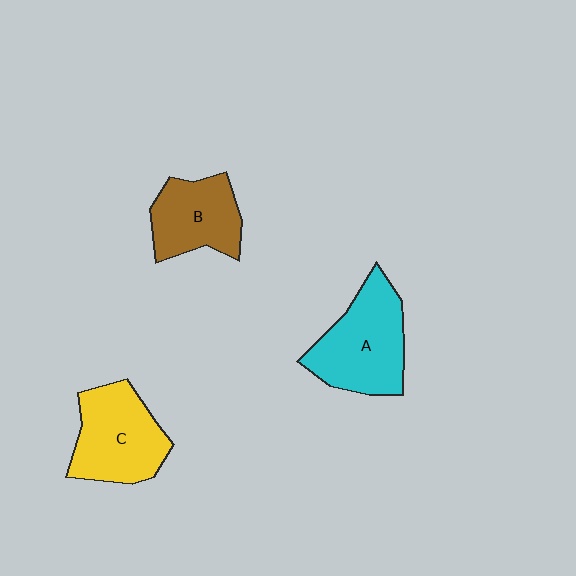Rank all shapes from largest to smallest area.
From largest to smallest: A (cyan), C (yellow), B (brown).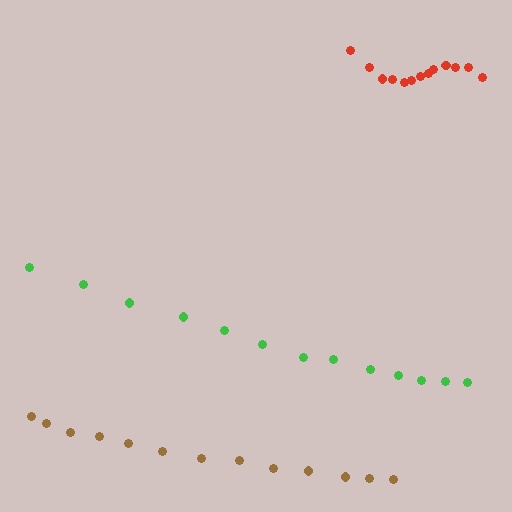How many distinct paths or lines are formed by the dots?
There are 3 distinct paths.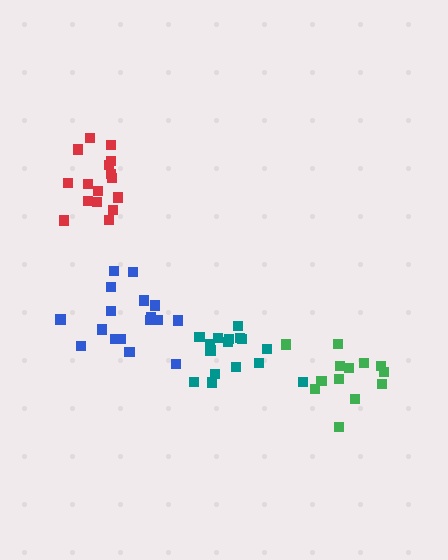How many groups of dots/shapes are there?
There are 4 groups.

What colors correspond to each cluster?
The clusters are colored: red, green, teal, blue.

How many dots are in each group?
Group 1: 16 dots, Group 2: 13 dots, Group 3: 16 dots, Group 4: 17 dots (62 total).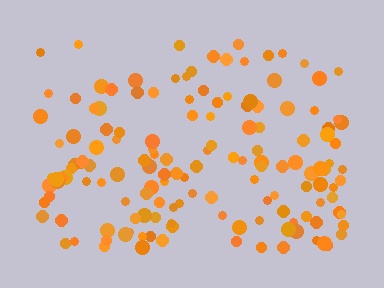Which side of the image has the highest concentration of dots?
The bottom.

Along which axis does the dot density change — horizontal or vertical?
Vertical.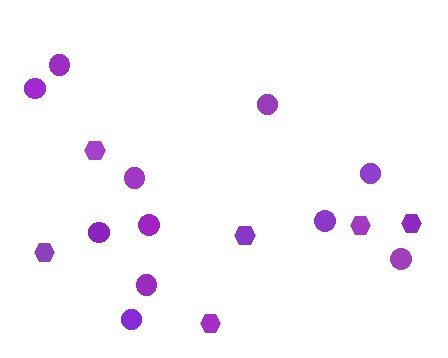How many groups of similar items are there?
There are 2 groups: one group of circles (11) and one group of hexagons (6).